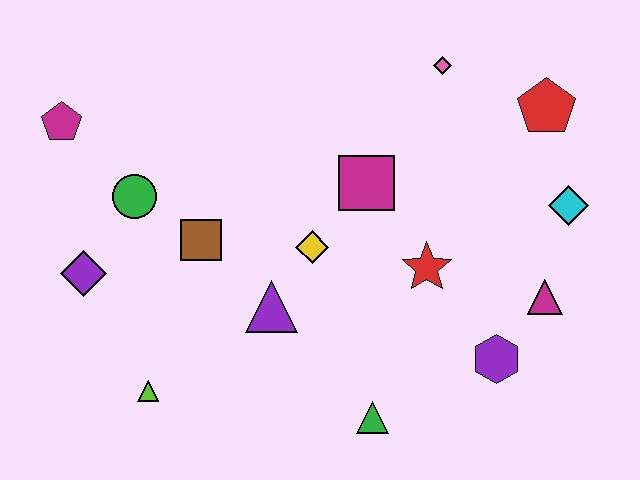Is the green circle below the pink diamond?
Yes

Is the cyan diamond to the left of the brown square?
No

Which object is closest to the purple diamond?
The green circle is closest to the purple diamond.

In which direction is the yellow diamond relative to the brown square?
The yellow diamond is to the right of the brown square.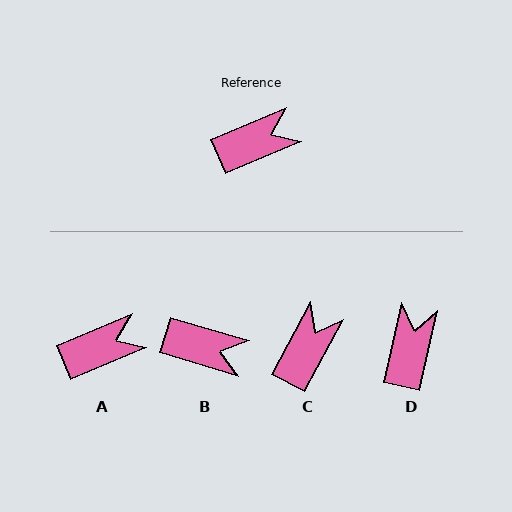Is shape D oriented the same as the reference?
No, it is off by about 54 degrees.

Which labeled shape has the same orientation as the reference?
A.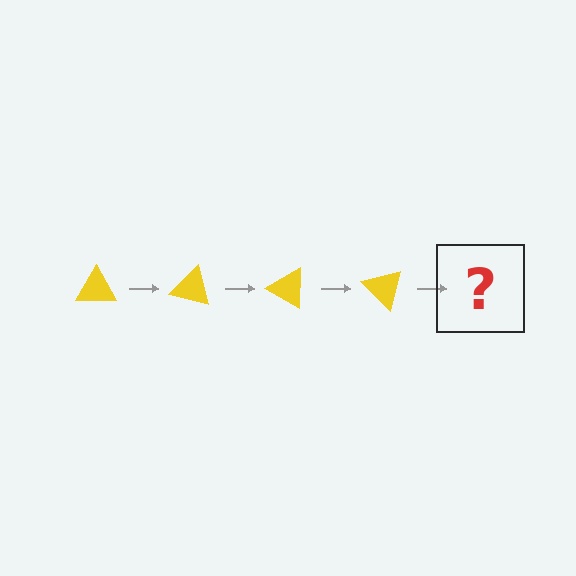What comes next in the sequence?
The next element should be a yellow triangle rotated 60 degrees.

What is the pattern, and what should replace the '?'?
The pattern is that the triangle rotates 15 degrees each step. The '?' should be a yellow triangle rotated 60 degrees.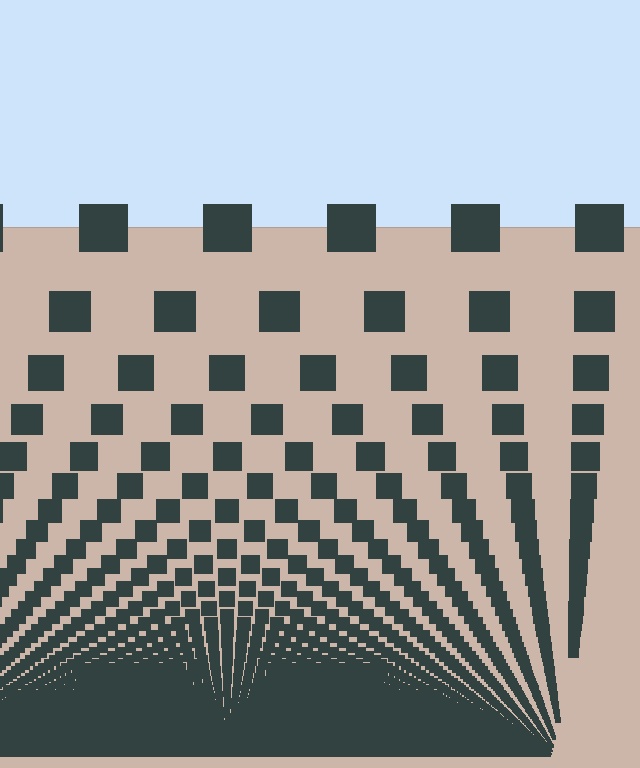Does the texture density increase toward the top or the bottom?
Density increases toward the bottom.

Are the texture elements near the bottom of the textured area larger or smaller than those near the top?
Smaller. The gradient is inverted — elements near the bottom are smaller and denser.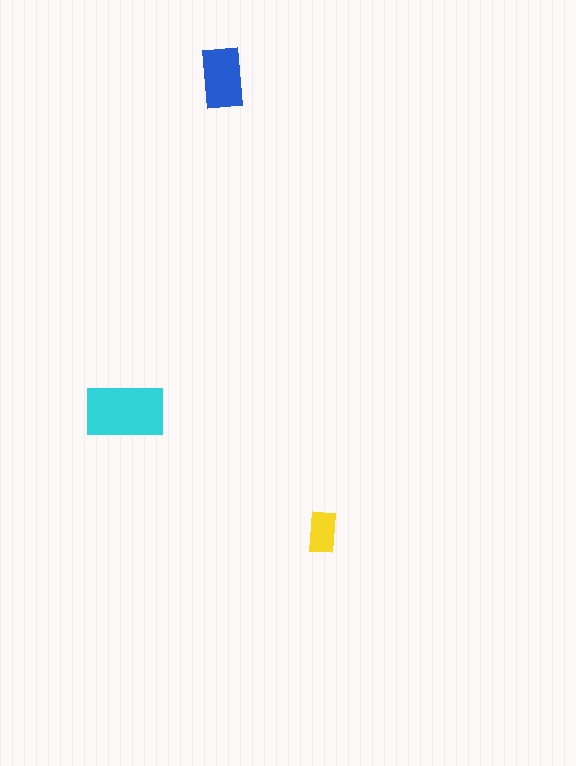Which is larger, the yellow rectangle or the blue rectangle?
The blue one.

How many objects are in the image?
There are 3 objects in the image.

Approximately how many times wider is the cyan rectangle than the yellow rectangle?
About 2 times wider.